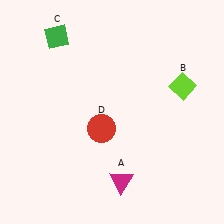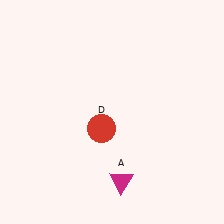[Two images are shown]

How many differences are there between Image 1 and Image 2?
There are 2 differences between the two images.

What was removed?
The lime diamond (B), the green diamond (C) were removed in Image 2.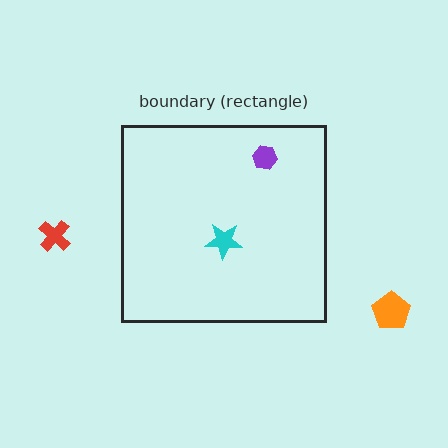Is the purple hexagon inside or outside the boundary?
Inside.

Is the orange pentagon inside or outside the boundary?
Outside.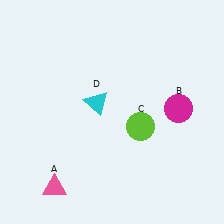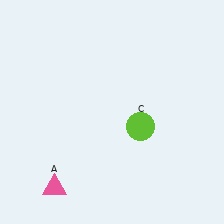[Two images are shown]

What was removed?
The cyan triangle (D), the magenta circle (B) were removed in Image 2.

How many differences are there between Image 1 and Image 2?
There are 2 differences between the two images.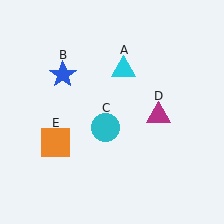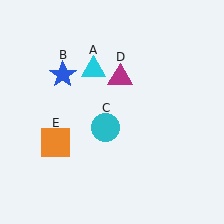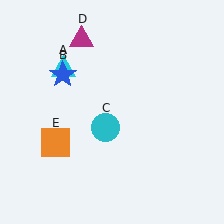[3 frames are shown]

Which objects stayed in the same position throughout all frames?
Blue star (object B) and cyan circle (object C) and orange square (object E) remained stationary.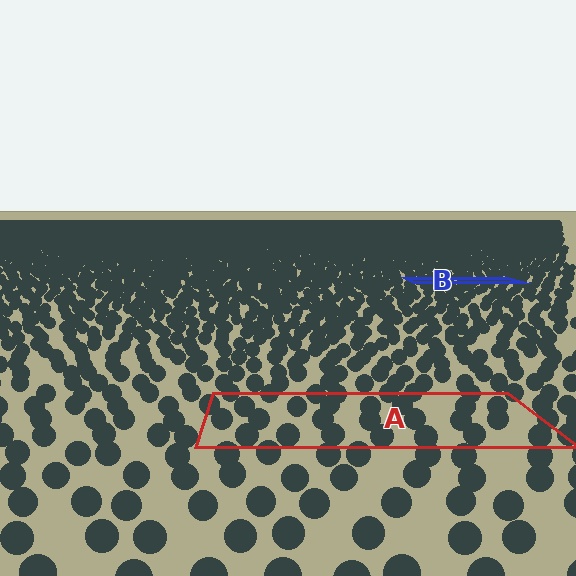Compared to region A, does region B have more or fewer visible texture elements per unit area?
Region B has more texture elements per unit area — they are packed more densely because it is farther away.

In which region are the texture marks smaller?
The texture marks are smaller in region B, because it is farther away.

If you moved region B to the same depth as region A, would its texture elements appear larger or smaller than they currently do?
They would appear larger. At a closer depth, the same texture elements are projected at a bigger on-screen size.